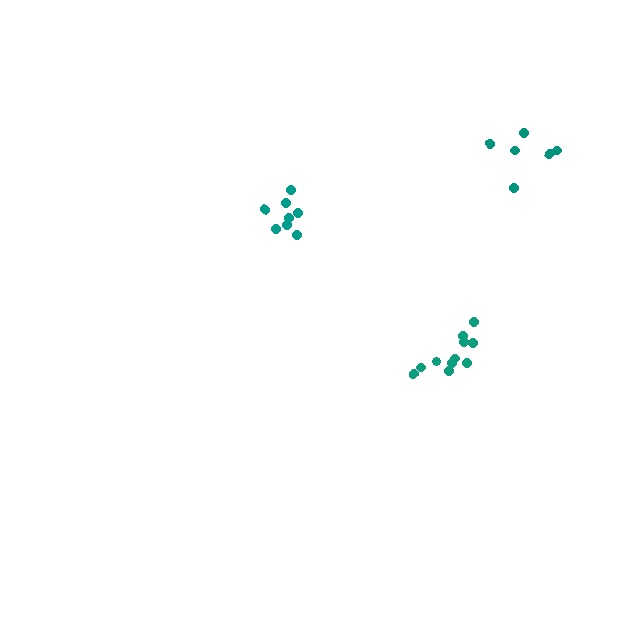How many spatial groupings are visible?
There are 3 spatial groupings.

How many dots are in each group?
Group 1: 8 dots, Group 2: 11 dots, Group 3: 6 dots (25 total).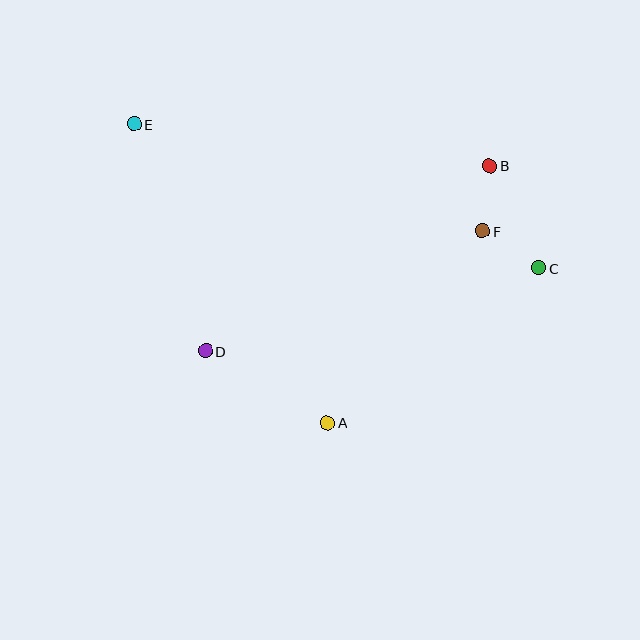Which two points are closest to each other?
Points B and F are closest to each other.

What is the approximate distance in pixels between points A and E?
The distance between A and E is approximately 356 pixels.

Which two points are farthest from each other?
Points C and E are farthest from each other.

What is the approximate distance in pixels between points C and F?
The distance between C and F is approximately 67 pixels.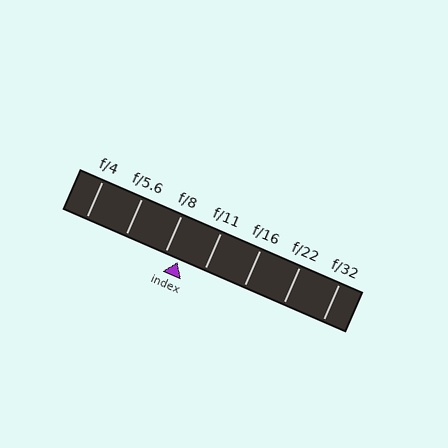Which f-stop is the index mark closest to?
The index mark is closest to f/8.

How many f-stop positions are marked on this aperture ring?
There are 7 f-stop positions marked.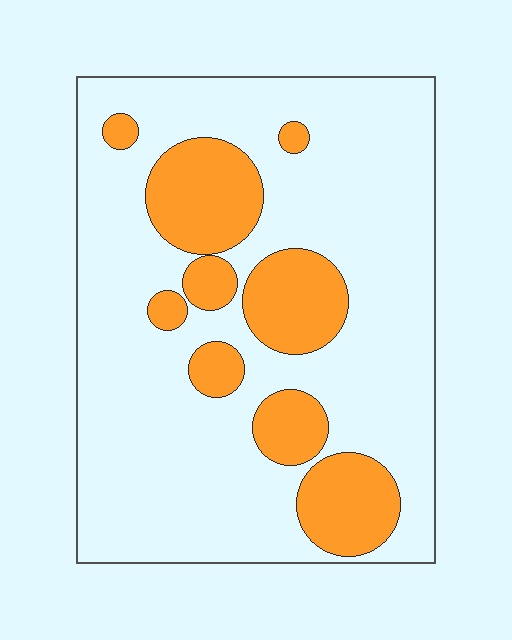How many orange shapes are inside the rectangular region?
9.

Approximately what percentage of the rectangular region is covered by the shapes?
Approximately 25%.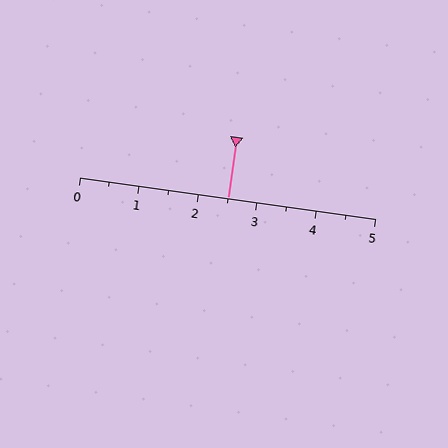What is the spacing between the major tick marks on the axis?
The major ticks are spaced 1 apart.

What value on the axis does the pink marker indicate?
The marker indicates approximately 2.5.